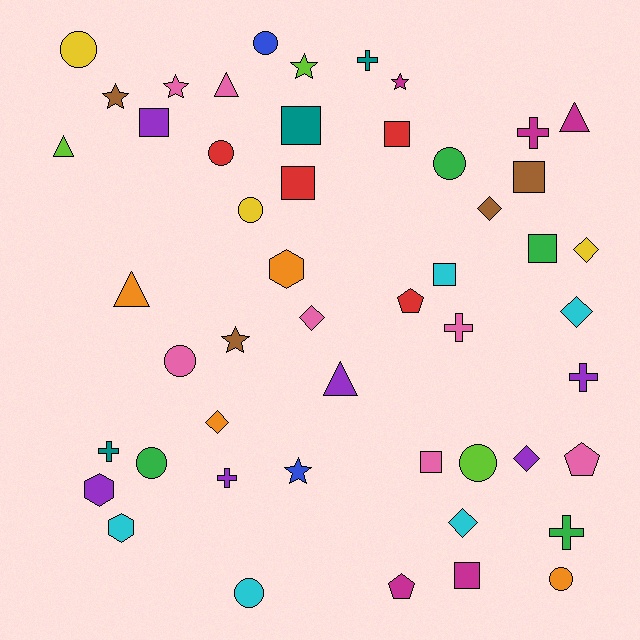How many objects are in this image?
There are 50 objects.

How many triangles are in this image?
There are 5 triangles.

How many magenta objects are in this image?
There are 5 magenta objects.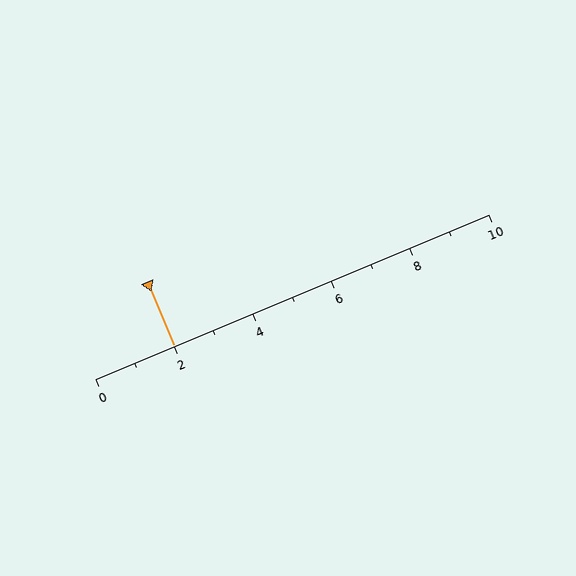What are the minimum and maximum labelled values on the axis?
The axis runs from 0 to 10.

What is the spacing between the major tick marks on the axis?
The major ticks are spaced 2 apart.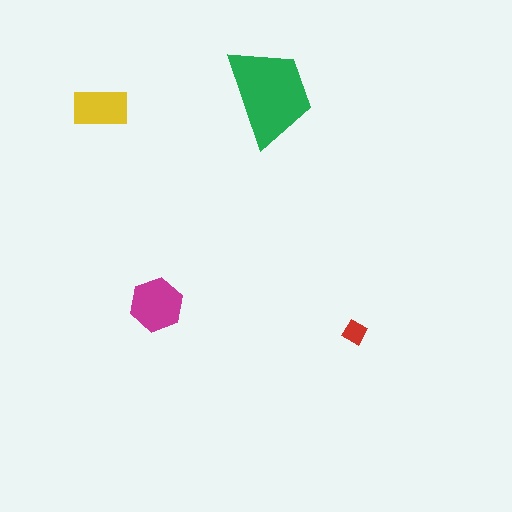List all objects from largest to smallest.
The green trapezoid, the magenta hexagon, the yellow rectangle, the red diamond.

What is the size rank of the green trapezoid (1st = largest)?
1st.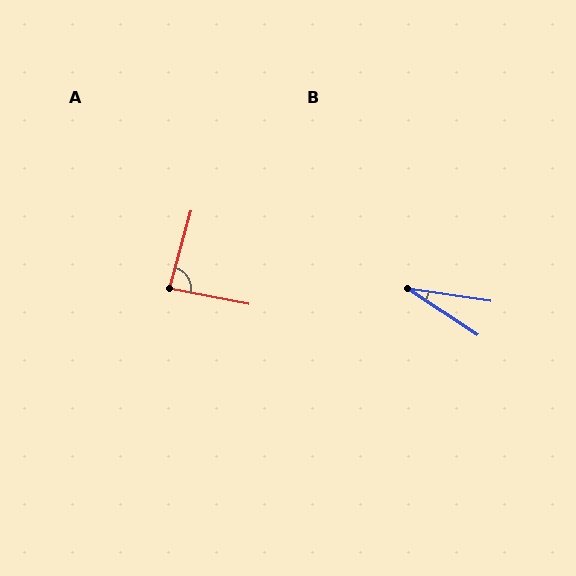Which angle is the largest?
A, at approximately 86 degrees.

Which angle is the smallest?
B, at approximately 25 degrees.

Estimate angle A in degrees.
Approximately 86 degrees.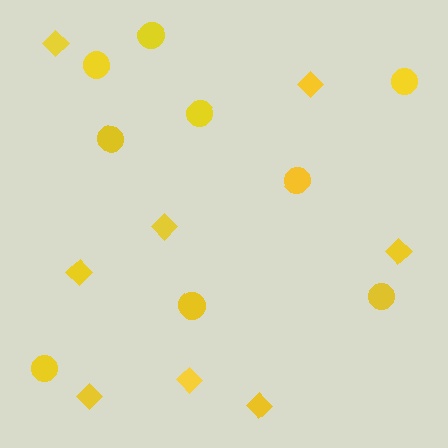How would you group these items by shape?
There are 2 groups: one group of diamonds (8) and one group of circles (9).